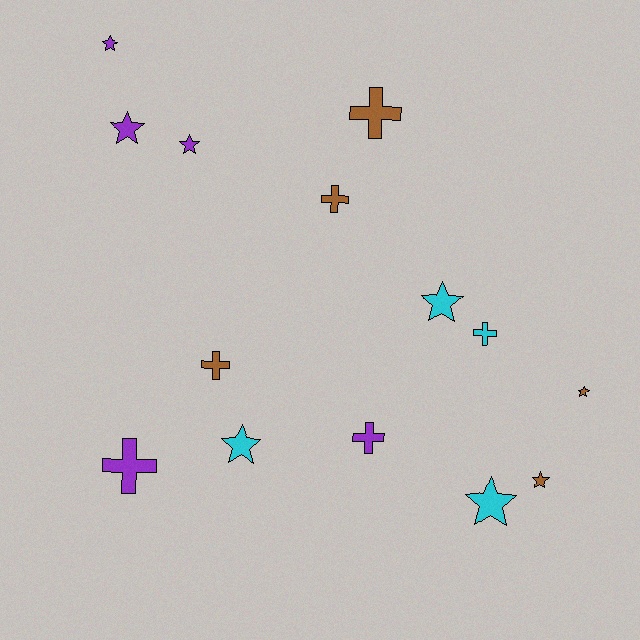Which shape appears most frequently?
Star, with 8 objects.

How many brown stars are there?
There are 2 brown stars.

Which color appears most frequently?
Brown, with 5 objects.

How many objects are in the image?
There are 14 objects.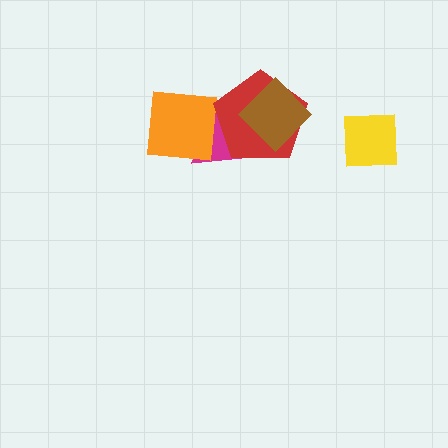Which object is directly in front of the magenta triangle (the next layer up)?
The orange square is directly in front of the magenta triangle.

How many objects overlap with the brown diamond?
2 objects overlap with the brown diamond.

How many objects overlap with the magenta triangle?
3 objects overlap with the magenta triangle.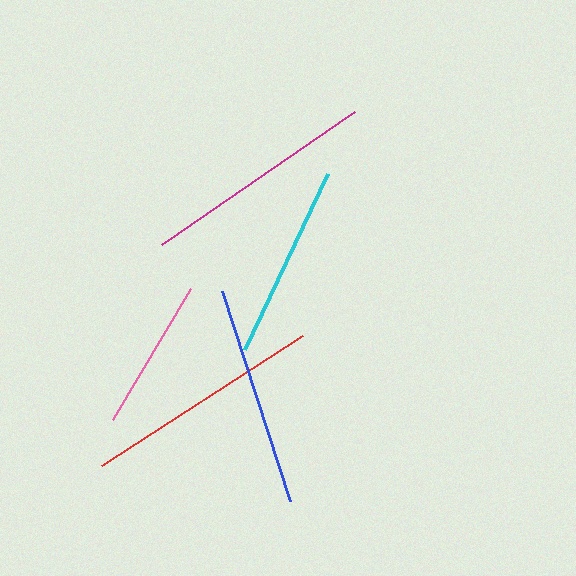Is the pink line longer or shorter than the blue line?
The blue line is longer than the pink line.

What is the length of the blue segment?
The blue segment is approximately 221 pixels long.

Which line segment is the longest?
The red line is the longest at approximately 240 pixels.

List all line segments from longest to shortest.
From longest to shortest: red, magenta, blue, cyan, pink.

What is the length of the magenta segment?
The magenta segment is approximately 234 pixels long.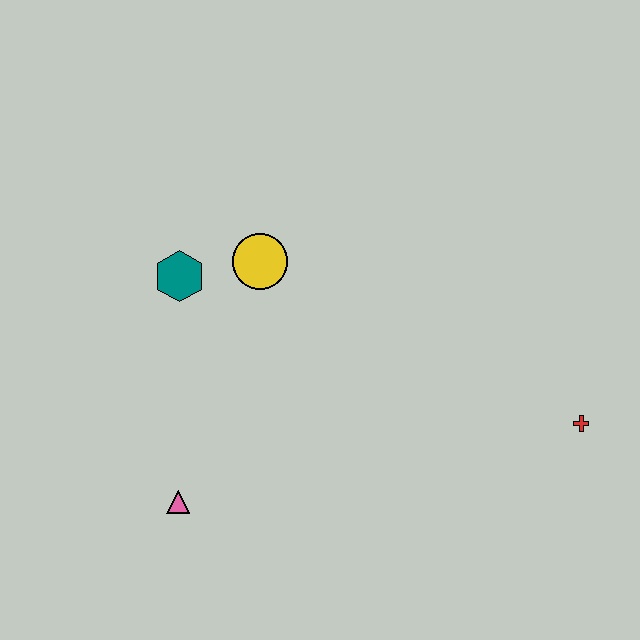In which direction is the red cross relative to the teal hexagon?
The red cross is to the right of the teal hexagon.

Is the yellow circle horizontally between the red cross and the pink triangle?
Yes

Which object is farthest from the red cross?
The teal hexagon is farthest from the red cross.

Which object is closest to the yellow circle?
The teal hexagon is closest to the yellow circle.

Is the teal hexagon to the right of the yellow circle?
No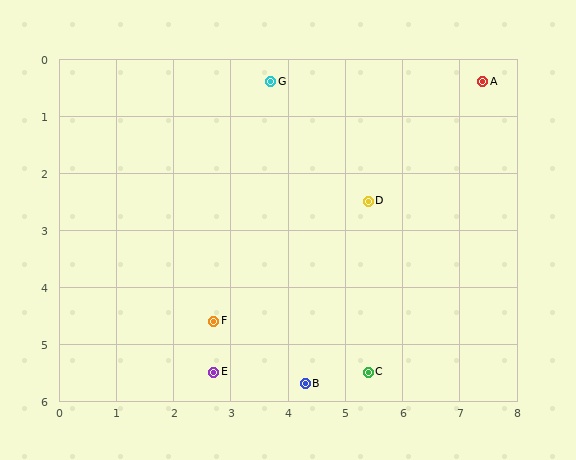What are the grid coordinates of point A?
Point A is at approximately (7.4, 0.4).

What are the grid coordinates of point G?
Point G is at approximately (3.7, 0.4).